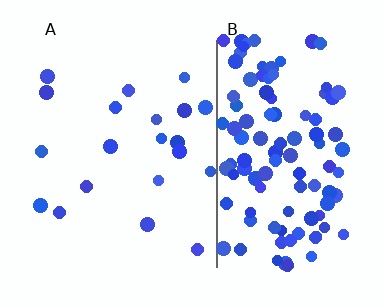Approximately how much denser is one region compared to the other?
Approximately 5.6× — region B over region A.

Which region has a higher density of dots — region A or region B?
B (the right).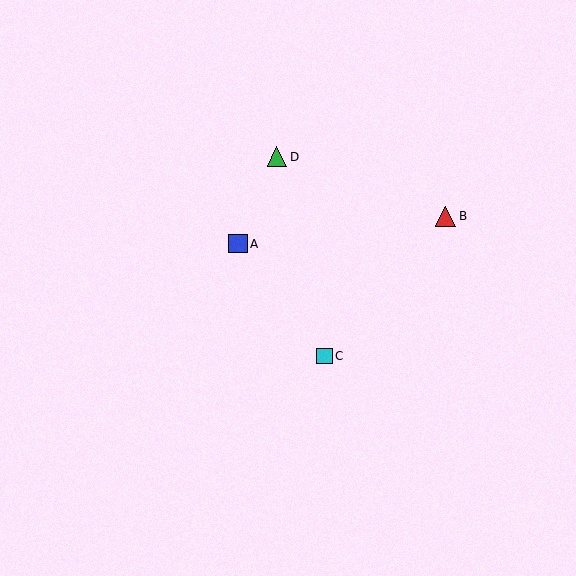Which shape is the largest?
The red triangle (labeled B) is the largest.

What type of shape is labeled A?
Shape A is a blue square.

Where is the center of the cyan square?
The center of the cyan square is at (325, 356).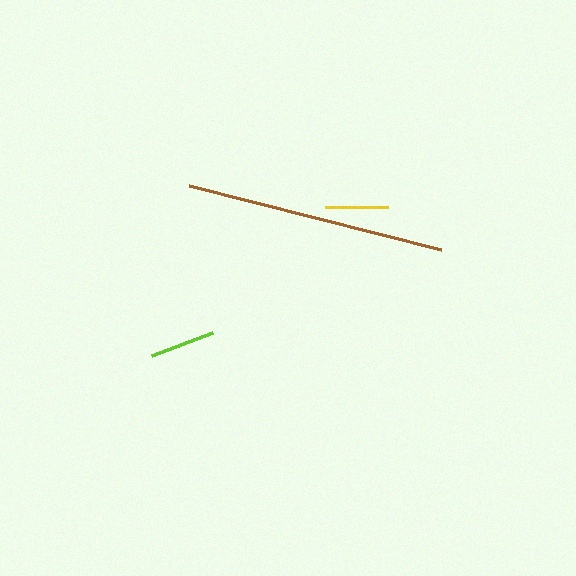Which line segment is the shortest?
The yellow line is the shortest at approximately 63 pixels.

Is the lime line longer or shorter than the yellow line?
The lime line is longer than the yellow line.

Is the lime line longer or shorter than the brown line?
The brown line is longer than the lime line.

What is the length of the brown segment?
The brown segment is approximately 261 pixels long.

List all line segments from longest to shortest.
From longest to shortest: brown, lime, yellow.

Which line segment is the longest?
The brown line is the longest at approximately 261 pixels.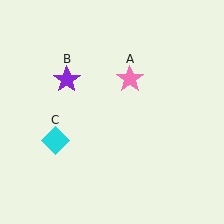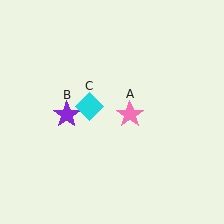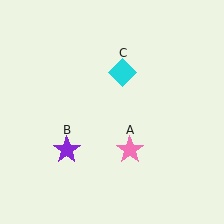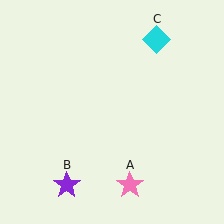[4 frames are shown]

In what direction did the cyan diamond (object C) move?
The cyan diamond (object C) moved up and to the right.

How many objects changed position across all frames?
3 objects changed position: pink star (object A), purple star (object B), cyan diamond (object C).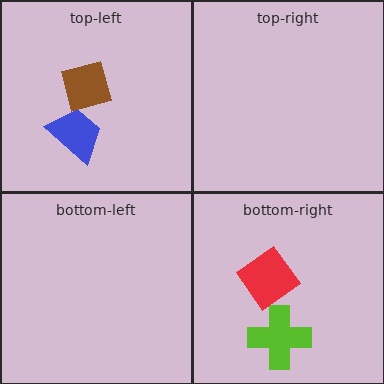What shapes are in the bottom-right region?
The lime cross, the red diamond.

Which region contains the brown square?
The top-left region.